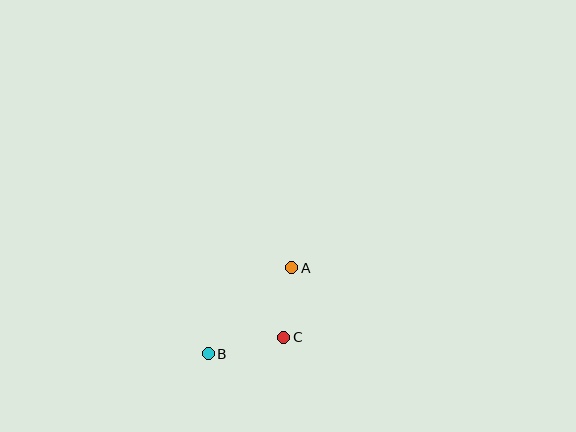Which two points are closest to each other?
Points A and C are closest to each other.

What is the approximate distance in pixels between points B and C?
The distance between B and C is approximately 77 pixels.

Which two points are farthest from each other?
Points A and B are farthest from each other.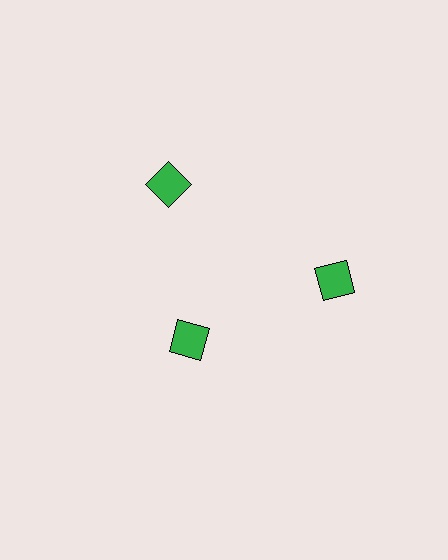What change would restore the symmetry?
The symmetry would be restored by moving it outward, back onto the ring so that all 3 squares sit at equal angles and equal distance from the center.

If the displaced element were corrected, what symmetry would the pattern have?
It would have 3-fold rotational symmetry — the pattern would map onto itself every 120 degrees.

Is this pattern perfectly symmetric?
No. The 3 green squares are arranged in a ring, but one element near the 7 o'clock position is pulled inward toward the center, breaking the 3-fold rotational symmetry.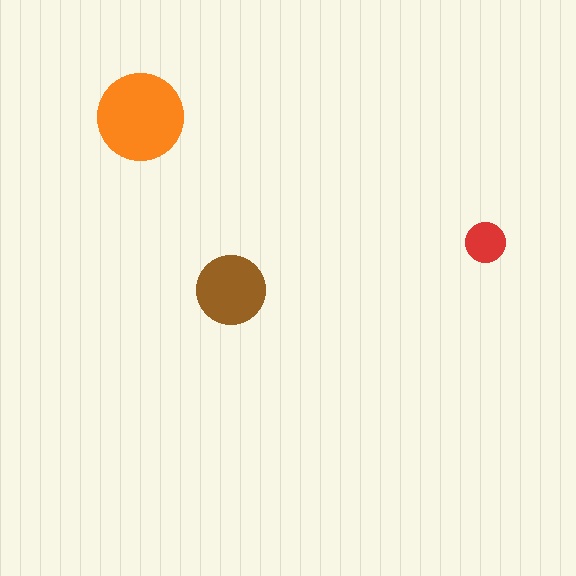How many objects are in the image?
There are 3 objects in the image.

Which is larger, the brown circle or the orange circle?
The orange one.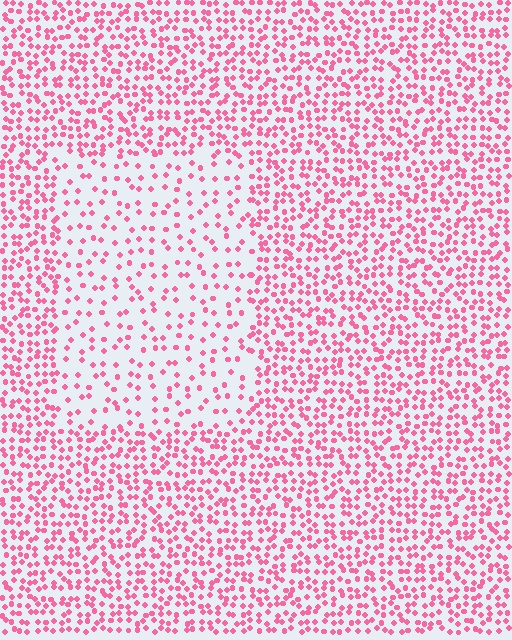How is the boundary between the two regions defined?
The boundary is defined by a change in element density (approximately 2.2x ratio). All elements are the same color, size, and shape.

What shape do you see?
I see a rectangle.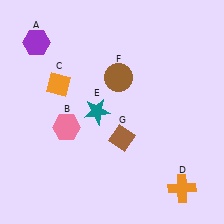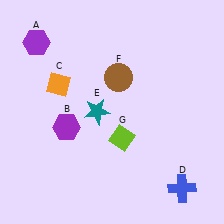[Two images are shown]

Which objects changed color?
B changed from pink to purple. D changed from orange to blue. G changed from brown to lime.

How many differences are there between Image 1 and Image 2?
There are 3 differences between the two images.